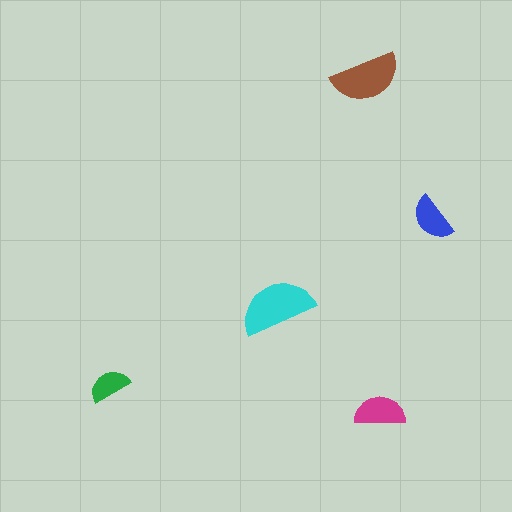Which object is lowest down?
The magenta semicircle is bottommost.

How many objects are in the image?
There are 5 objects in the image.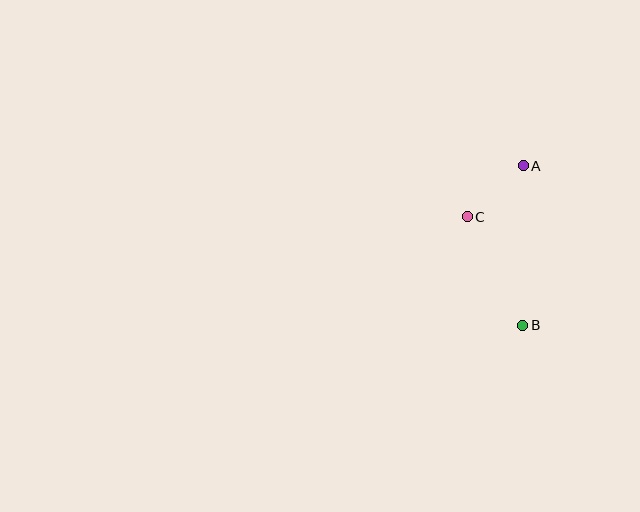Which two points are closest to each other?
Points A and C are closest to each other.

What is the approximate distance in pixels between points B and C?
The distance between B and C is approximately 122 pixels.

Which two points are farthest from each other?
Points A and B are farthest from each other.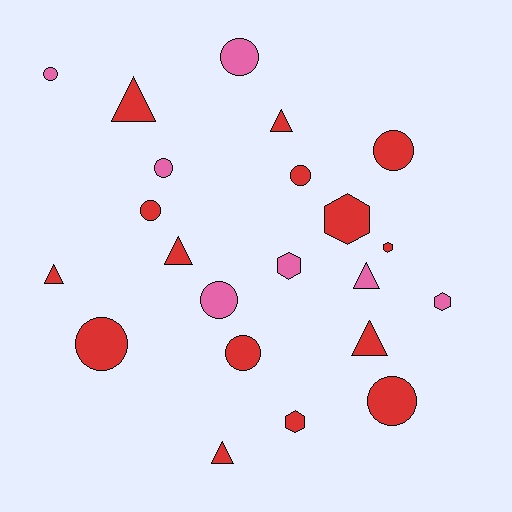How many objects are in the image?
There are 22 objects.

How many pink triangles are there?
There is 1 pink triangle.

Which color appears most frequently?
Red, with 15 objects.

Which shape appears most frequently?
Circle, with 10 objects.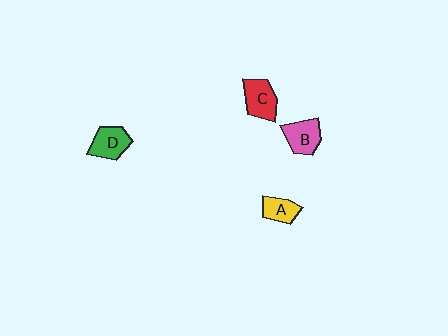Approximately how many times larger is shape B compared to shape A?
Approximately 1.3 times.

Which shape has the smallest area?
Shape A (yellow).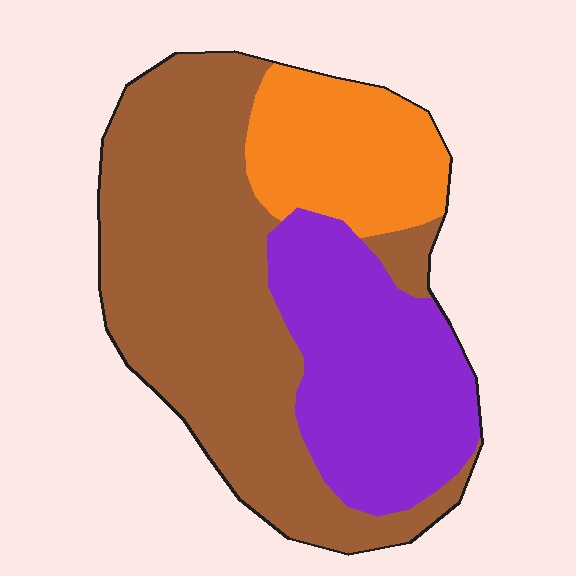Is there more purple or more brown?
Brown.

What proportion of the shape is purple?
Purple covers around 30% of the shape.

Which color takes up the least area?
Orange, at roughly 20%.